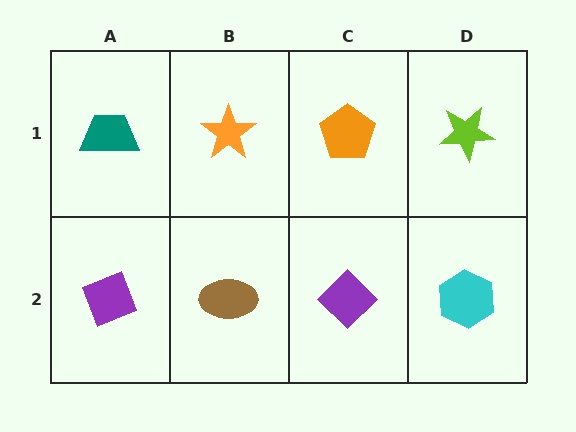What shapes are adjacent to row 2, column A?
A teal trapezoid (row 1, column A), a brown ellipse (row 2, column B).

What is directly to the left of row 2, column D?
A purple diamond.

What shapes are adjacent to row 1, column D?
A cyan hexagon (row 2, column D), an orange pentagon (row 1, column C).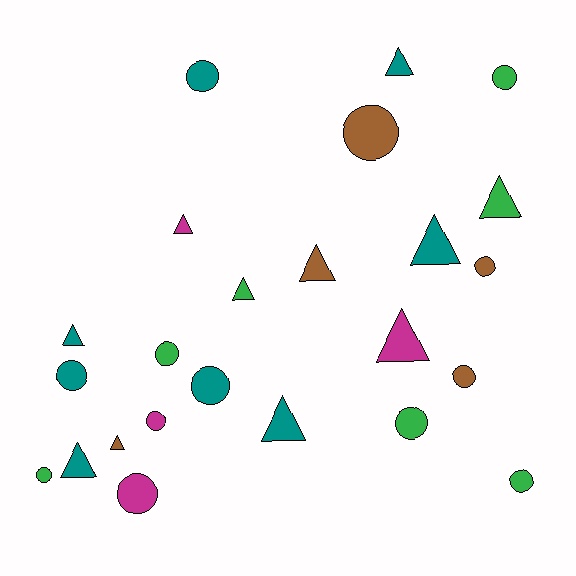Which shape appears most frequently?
Circle, with 13 objects.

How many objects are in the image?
There are 24 objects.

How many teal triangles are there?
There are 5 teal triangles.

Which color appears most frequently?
Teal, with 8 objects.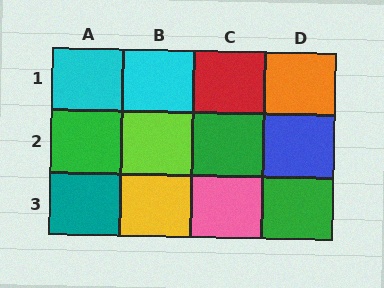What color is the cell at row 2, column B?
Lime.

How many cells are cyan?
2 cells are cyan.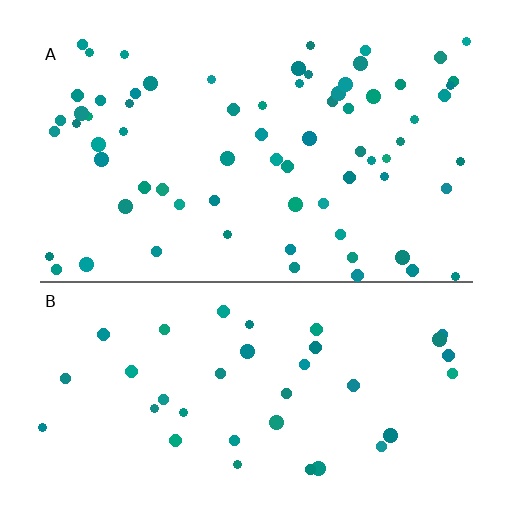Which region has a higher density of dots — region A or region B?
A (the top).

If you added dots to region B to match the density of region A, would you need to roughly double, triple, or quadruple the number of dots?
Approximately double.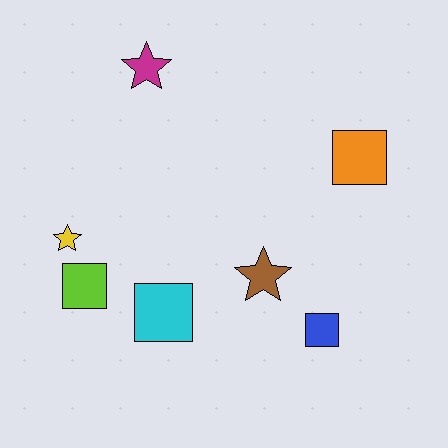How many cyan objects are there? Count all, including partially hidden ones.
There is 1 cyan object.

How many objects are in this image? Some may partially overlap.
There are 7 objects.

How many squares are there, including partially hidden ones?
There are 4 squares.